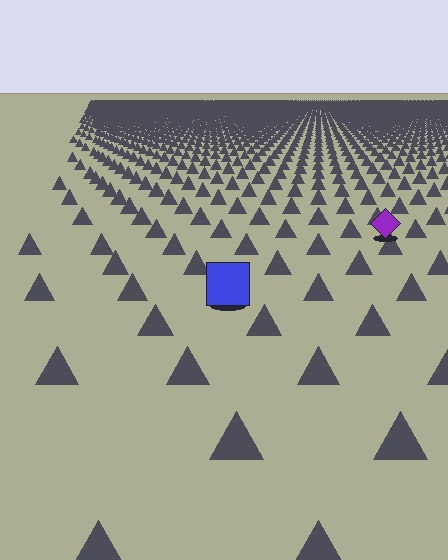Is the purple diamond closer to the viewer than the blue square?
No. The blue square is closer — you can tell from the texture gradient: the ground texture is coarser near it.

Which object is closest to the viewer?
The blue square is closest. The texture marks near it are larger and more spread out.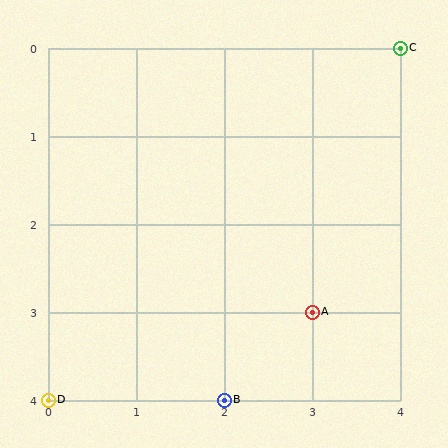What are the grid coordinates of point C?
Point C is at grid coordinates (4, 0).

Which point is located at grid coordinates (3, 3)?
Point A is at (3, 3).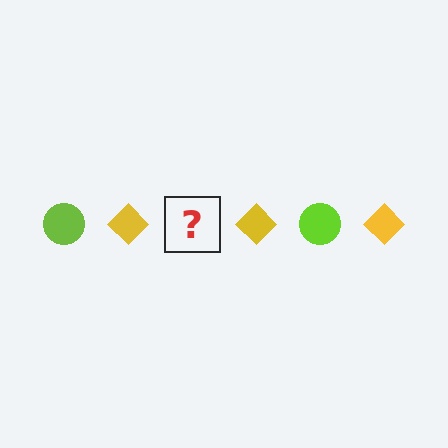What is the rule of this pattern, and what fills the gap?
The rule is that the pattern alternates between lime circle and yellow diamond. The gap should be filled with a lime circle.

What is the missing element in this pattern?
The missing element is a lime circle.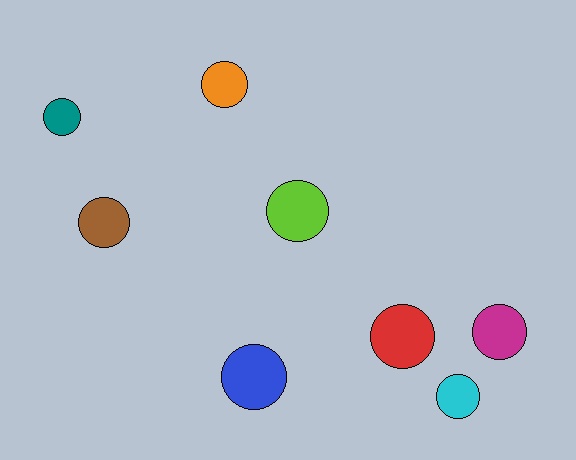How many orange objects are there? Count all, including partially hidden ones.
There is 1 orange object.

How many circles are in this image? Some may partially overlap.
There are 8 circles.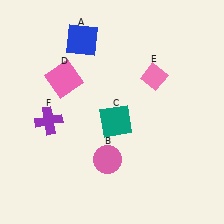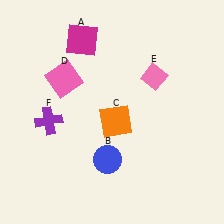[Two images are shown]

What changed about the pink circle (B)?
In Image 1, B is pink. In Image 2, it changed to blue.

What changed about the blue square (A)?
In Image 1, A is blue. In Image 2, it changed to magenta.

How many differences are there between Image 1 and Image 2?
There are 3 differences between the two images.